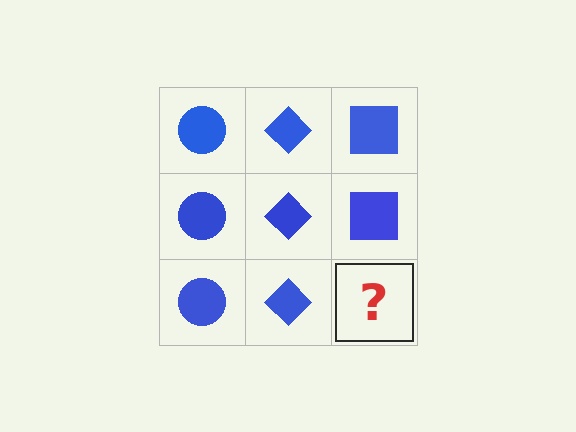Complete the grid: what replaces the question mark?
The question mark should be replaced with a blue square.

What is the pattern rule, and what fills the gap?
The rule is that each column has a consistent shape. The gap should be filled with a blue square.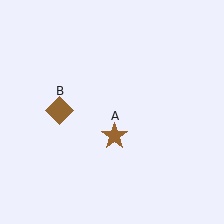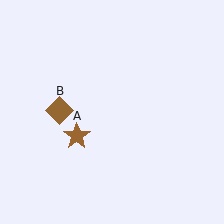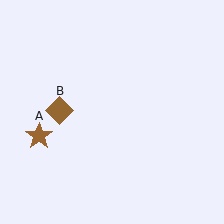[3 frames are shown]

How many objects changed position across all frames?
1 object changed position: brown star (object A).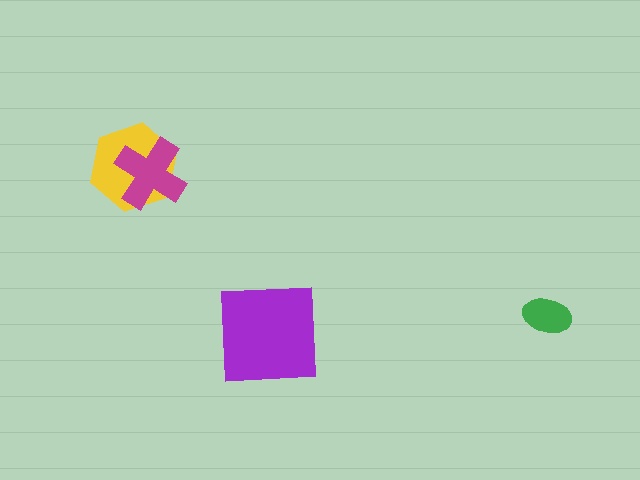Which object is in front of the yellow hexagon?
The magenta cross is in front of the yellow hexagon.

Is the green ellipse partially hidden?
No, no other shape covers it.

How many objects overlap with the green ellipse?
0 objects overlap with the green ellipse.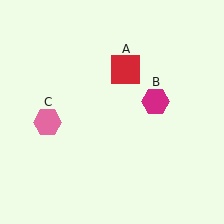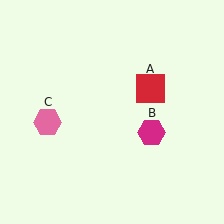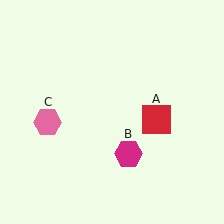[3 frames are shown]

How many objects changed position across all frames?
2 objects changed position: red square (object A), magenta hexagon (object B).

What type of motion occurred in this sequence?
The red square (object A), magenta hexagon (object B) rotated clockwise around the center of the scene.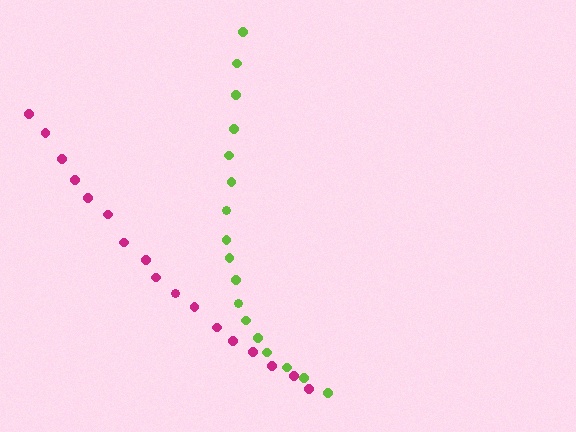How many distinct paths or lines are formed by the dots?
There are 2 distinct paths.